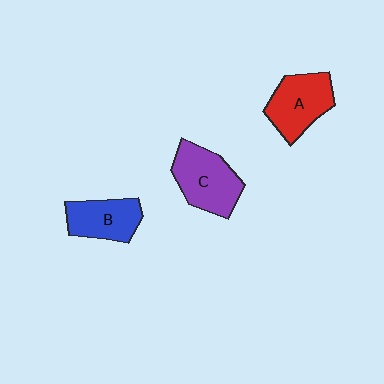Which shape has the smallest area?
Shape B (blue).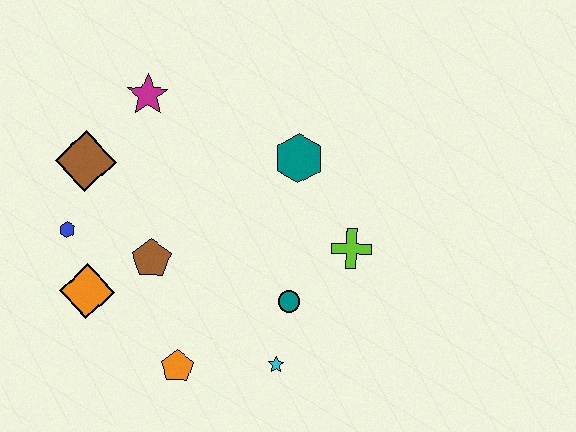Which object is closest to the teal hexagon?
The lime cross is closest to the teal hexagon.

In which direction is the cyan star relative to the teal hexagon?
The cyan star is below the teal hexagon.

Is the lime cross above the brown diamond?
No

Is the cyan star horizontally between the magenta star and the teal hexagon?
Yes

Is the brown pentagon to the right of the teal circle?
No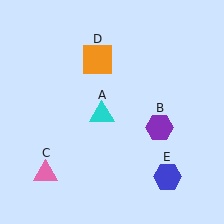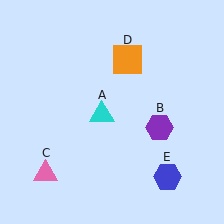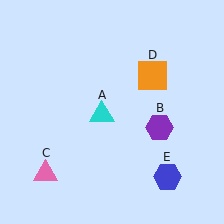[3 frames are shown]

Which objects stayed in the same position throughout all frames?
Cyan triangle (object A) and purple hexagon (object B) and pink triangle (object C) and blue hexagon (object E) remained stationary.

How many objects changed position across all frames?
1 object changed position: orange square (object D).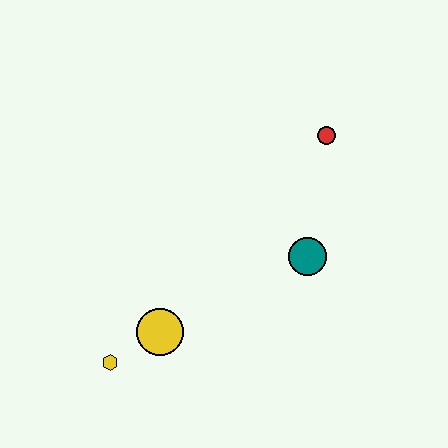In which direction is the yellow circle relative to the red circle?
The yellow circle is below the red circle.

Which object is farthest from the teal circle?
The yellow hexagon is farthest from the teal circle.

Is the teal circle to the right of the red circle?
No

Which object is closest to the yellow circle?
The yellow hexagon is closest to the yellow circle.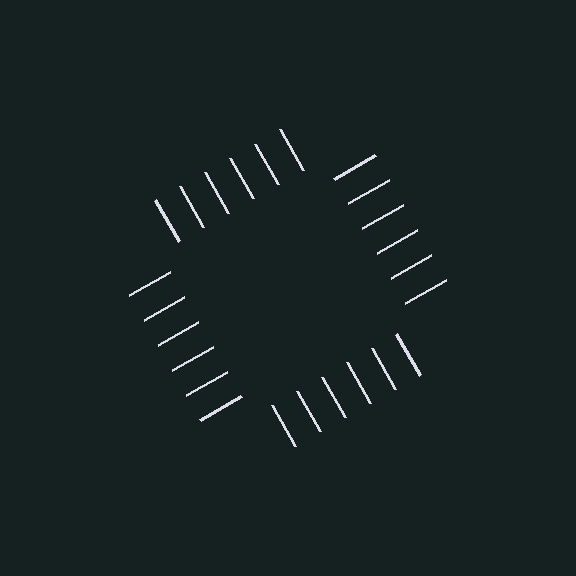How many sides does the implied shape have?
4 sides — the line-ends trace a square.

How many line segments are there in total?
24 — 6 along each of the 4 edges.